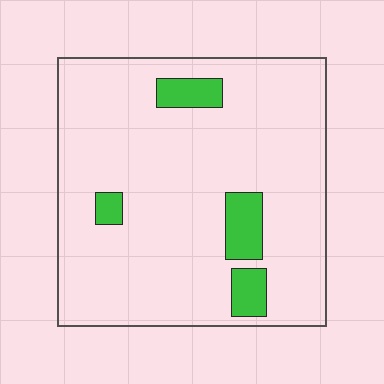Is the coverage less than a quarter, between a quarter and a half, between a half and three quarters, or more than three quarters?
Less than a quarter.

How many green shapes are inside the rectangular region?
4.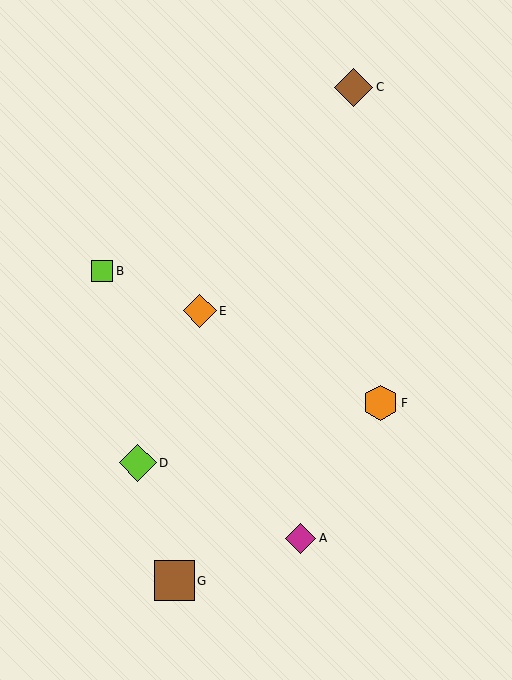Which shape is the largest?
The brown square (labeled G) is the largest.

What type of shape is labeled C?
Shape C is a brown diamond.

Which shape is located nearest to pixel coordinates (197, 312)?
The orange diamond (labeled E) at (200, 311) is nearest to that location.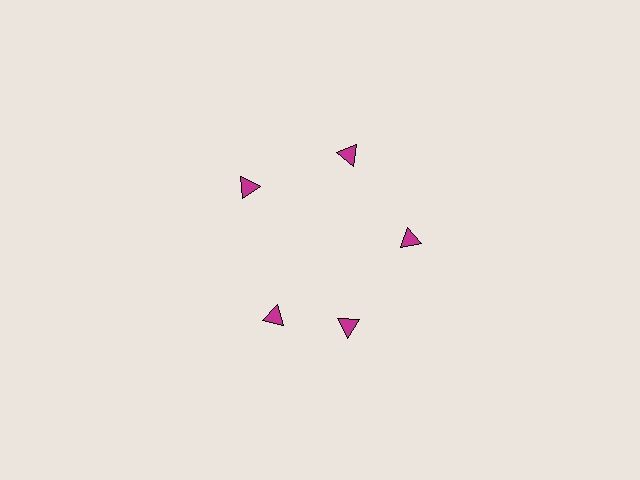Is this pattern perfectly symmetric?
No. The 5 magenta triangles are arranged in a ring, but one element near the 8 o'clock position is rotated out of alignment along the ring, breaking the 5-fold rotational symmetry.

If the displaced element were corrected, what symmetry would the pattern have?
It would have 5-fold rotational symmetry — the pattern would map onto itself every 72 degrees.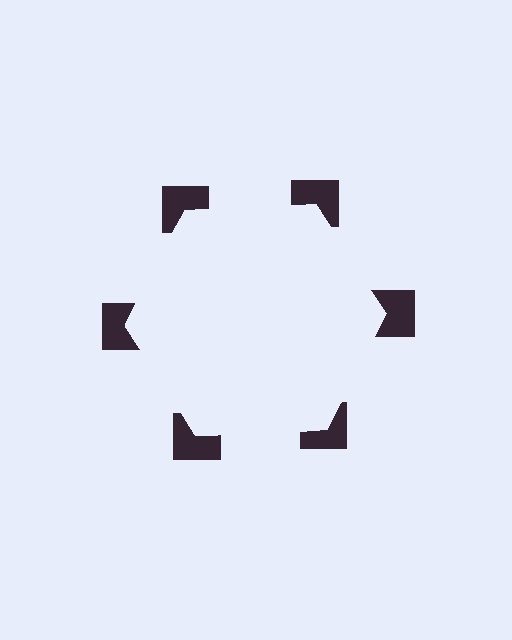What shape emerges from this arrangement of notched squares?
An illusory hexagon — its edges are inferred from the aligned wedge cuts in the notched squares, not physically drawn.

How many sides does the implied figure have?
6 sides.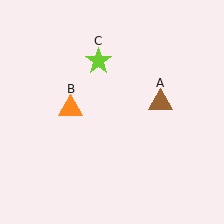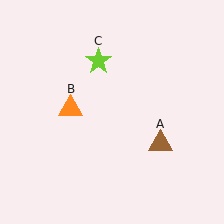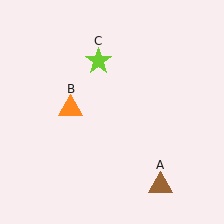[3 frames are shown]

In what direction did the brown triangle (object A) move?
The brown triangle (object A) moved down.